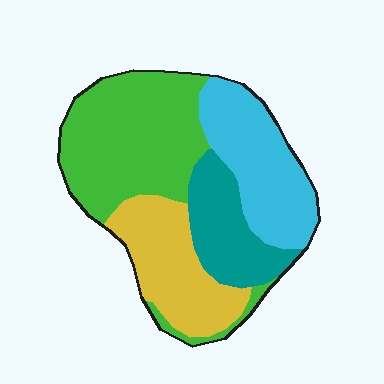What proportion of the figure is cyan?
Cyan takes up between a sixth and a third of the figure.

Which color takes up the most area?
Green, at roughly 40%.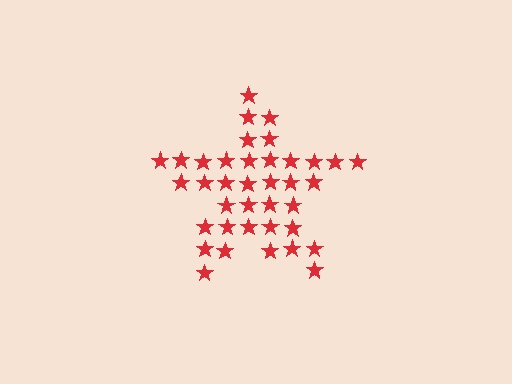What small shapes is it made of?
It is made of small stars.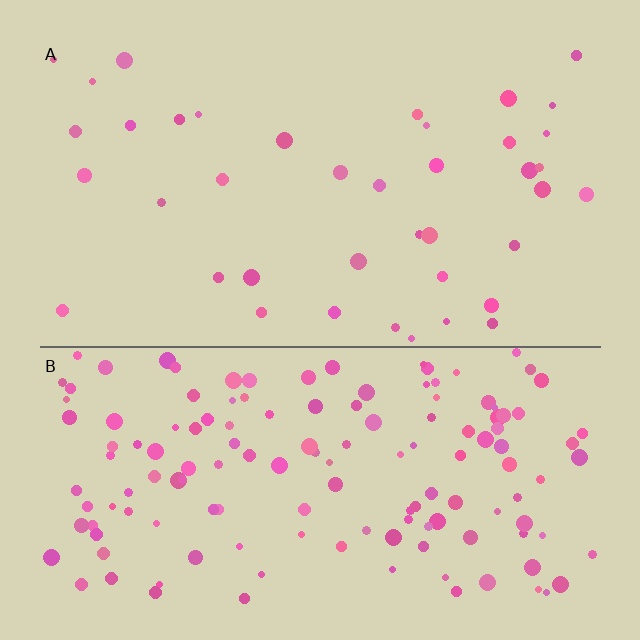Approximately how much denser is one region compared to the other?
Approximately 3.6× — region B over region A.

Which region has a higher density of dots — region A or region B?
B (the bottom).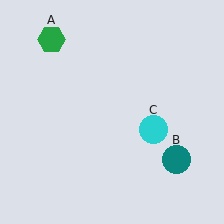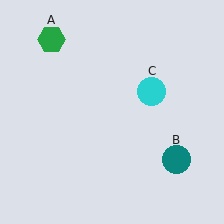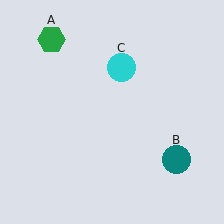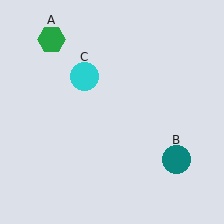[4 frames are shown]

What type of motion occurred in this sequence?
The cyan circle (object C) rotated counterclockwise around the center of the scene.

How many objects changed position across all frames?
1 object changed position: cyan circle (object C).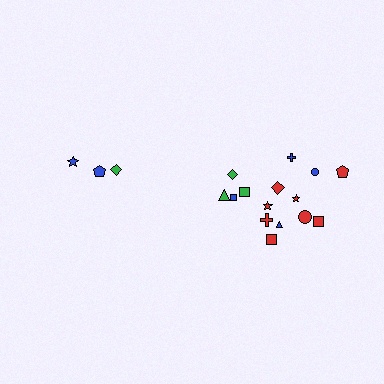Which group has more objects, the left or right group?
The right group.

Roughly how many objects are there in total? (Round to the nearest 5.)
Roughly 20 objects in total.